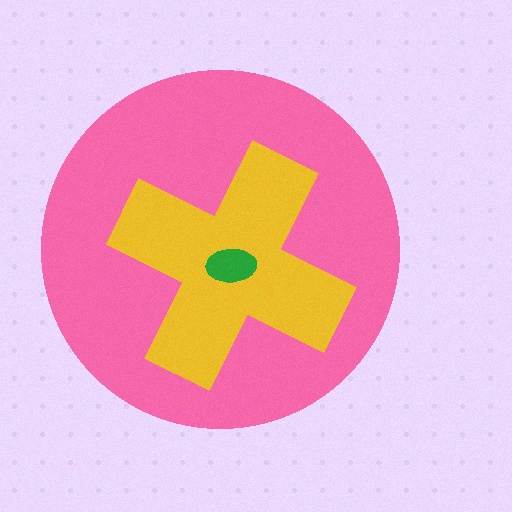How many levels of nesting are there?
3.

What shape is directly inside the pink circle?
The yellow cross.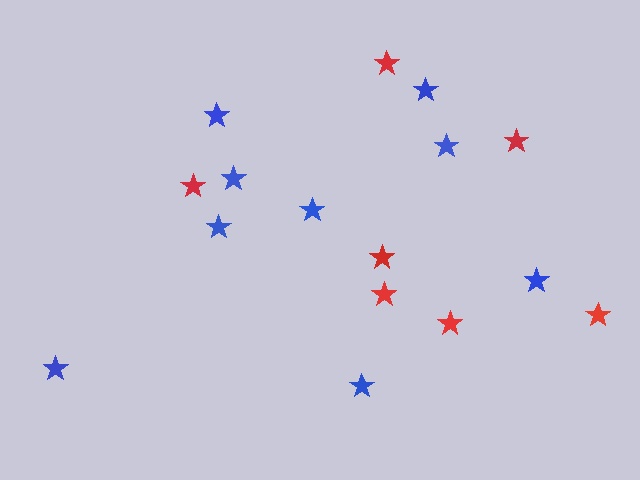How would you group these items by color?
There are 2 groups: one group of blue stars (9) and one group of red stars (7).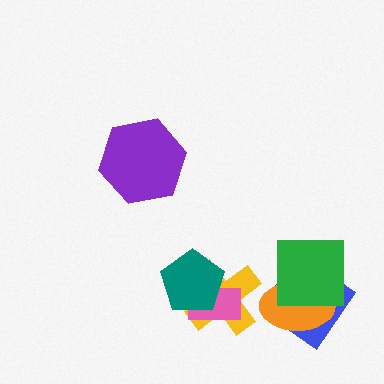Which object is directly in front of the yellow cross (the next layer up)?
The pink rectangle is directly in front of the yellow cross.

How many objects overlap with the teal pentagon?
2 objects overlap with the teal pentagon.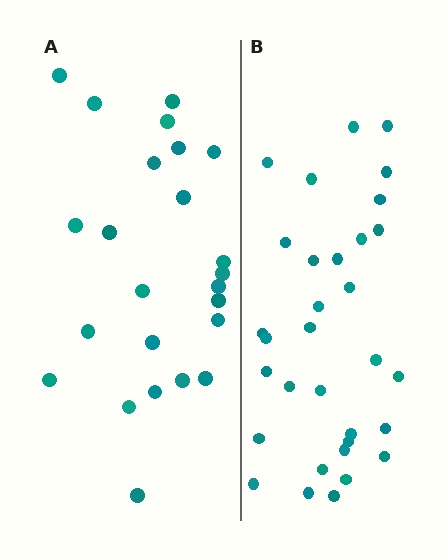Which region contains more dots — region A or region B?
Region B (the right region) has more dots.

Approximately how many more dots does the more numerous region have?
Region B has roughly 8 or so more dots than region A.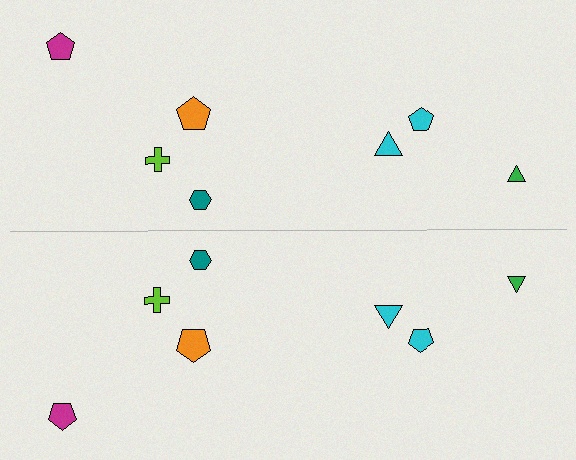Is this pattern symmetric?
Yes, this pattern has bilateral (reflection) symmetry.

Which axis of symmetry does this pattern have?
The pattern has a horizontal axis of symmetry running through the center of the image.